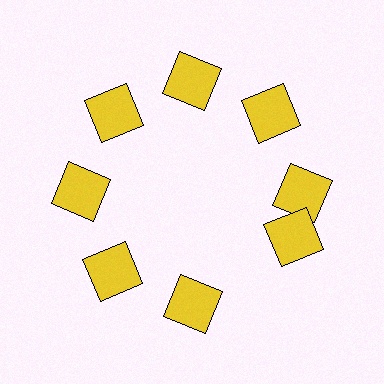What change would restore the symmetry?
The symmetry would be restored by rotating it back into even spacing with its neighbors so that all 8 squares sit at equal angles and equal distance from the center.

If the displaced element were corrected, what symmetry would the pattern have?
It would have 8-fold rotational symmetry — the pattern would map onto itself every 45 degrees.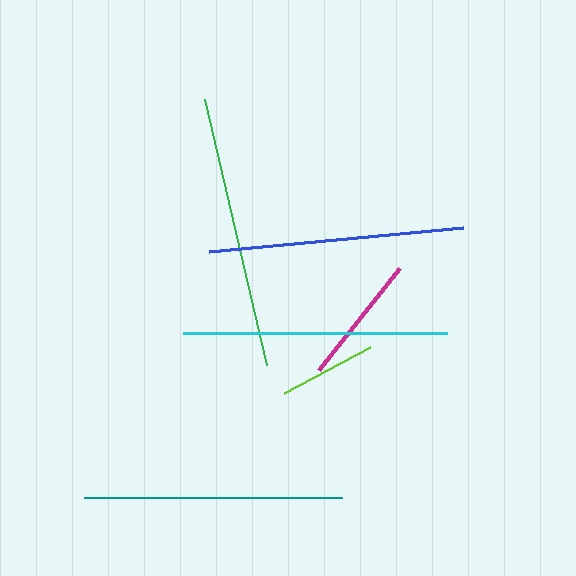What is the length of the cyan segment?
The cyan segment is approximately 264 pixels long.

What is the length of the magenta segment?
The magenta segment is approximately 130 pixels long.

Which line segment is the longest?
The green line is the longest at approximately 274 pixels.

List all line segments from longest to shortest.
From longest to shortest: green, cyan, teal, blue, magenta, lime.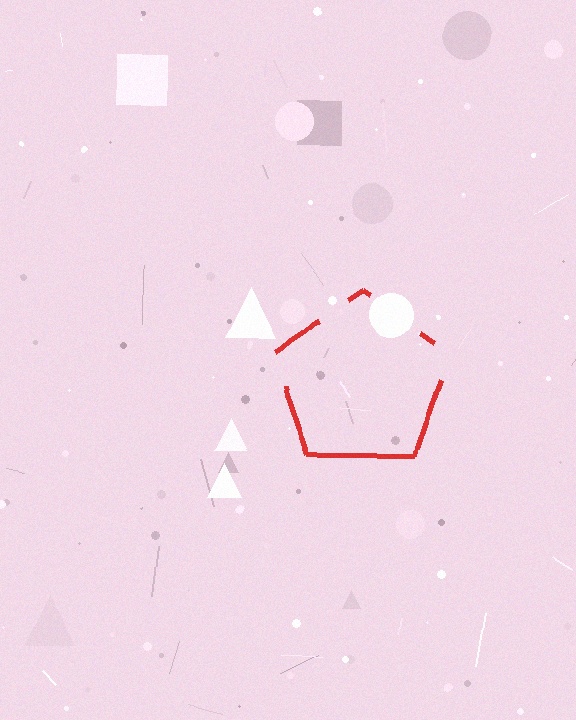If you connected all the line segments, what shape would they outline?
They would outline a pentagon.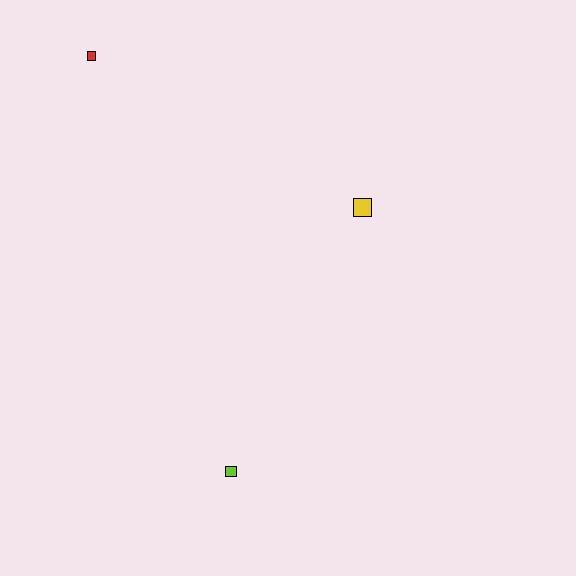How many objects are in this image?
There are 3 objects.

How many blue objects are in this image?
There are no blue objects.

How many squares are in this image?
There are 3 squares.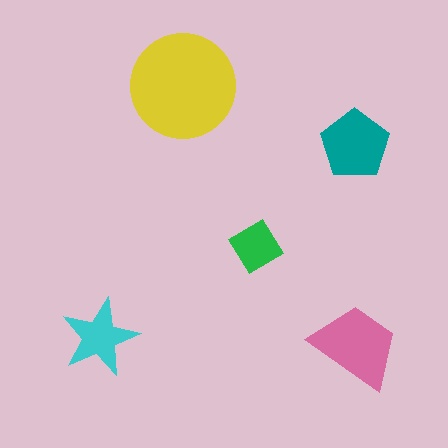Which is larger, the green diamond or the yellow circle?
The yellow circle.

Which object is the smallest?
The green diamond.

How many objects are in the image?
There are 5 objects in the image.